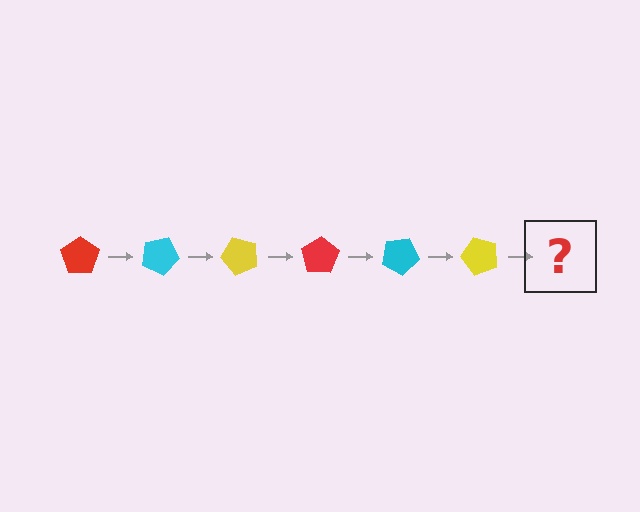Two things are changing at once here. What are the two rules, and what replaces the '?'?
The two rules are that it rotates 25 degrees each step and the color cycles through red, cyan, and yellow. The '?' should be a red pentagon, rotated 150 degrees from the start.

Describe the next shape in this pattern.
It should be a red pentagon, rotated 150 degrees from the start.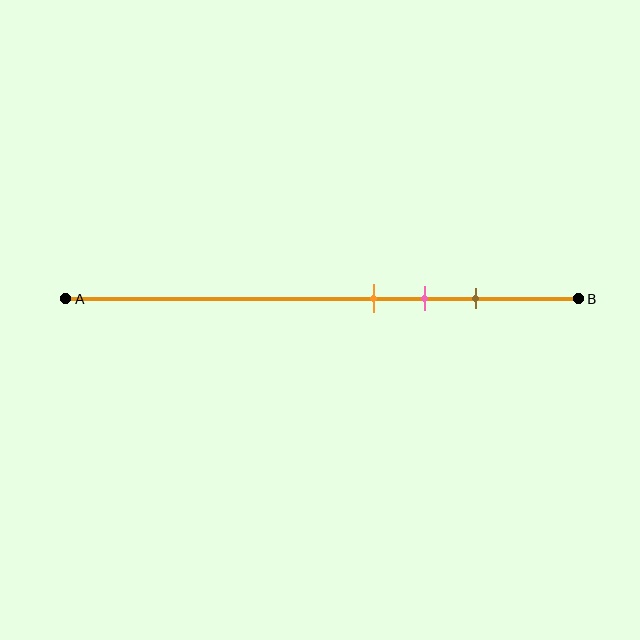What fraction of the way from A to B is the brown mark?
The brown mark is approximately 80% (0.8) of the way from A to B.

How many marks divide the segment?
There are 3 marks dividing the segment.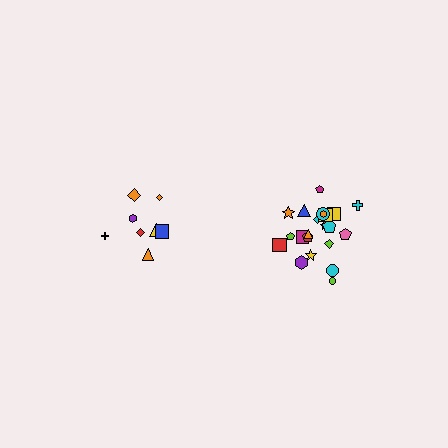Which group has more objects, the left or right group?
The right group.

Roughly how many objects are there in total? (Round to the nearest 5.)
Roughly 30 objects in total.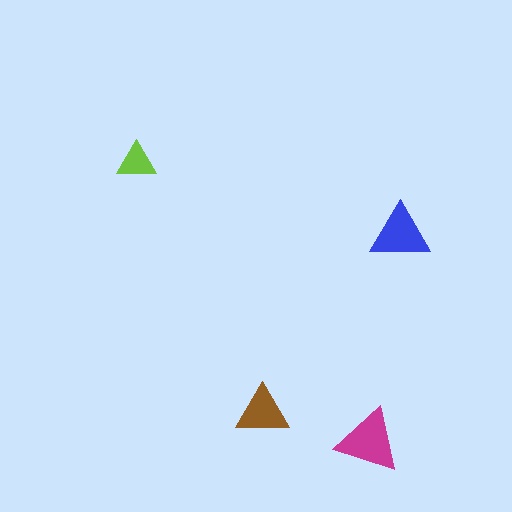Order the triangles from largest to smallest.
the magenta one, the blue one, the brown one, the lime one.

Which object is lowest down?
The magenta triangle is bottommost.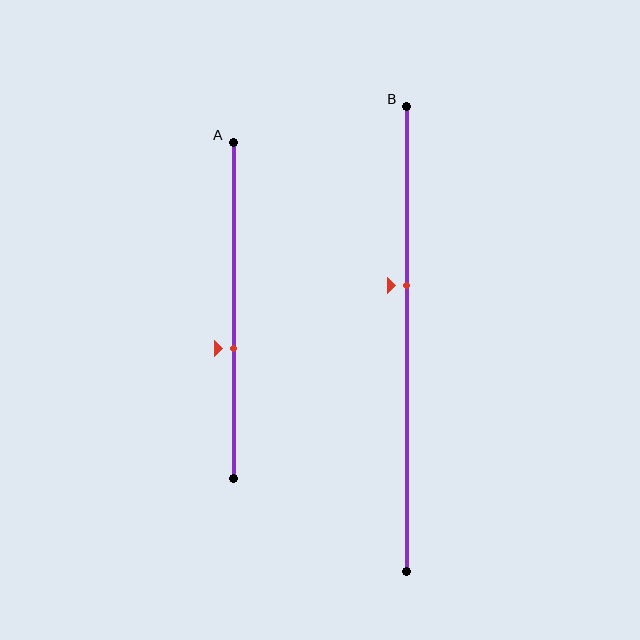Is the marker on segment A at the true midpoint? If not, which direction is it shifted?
No, the marker on segment A is shifted downward by about 11% of the segment length.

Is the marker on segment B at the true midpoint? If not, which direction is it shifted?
No, the marker on segment B is shifted upward by about 11% of the segment length.